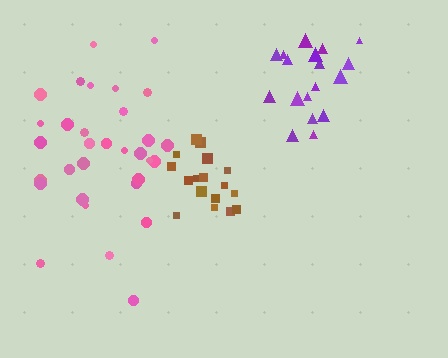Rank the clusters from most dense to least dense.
brown, purple, pink.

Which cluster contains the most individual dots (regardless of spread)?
Pink (34).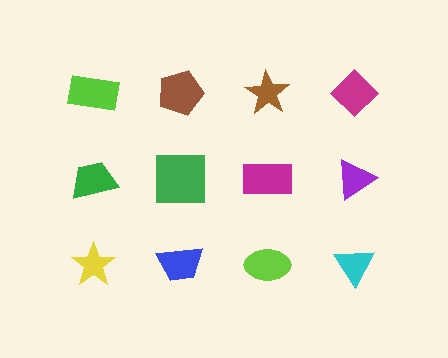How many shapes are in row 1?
4 shapes.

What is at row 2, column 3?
A magenta rectangle.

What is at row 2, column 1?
A green trapezoid.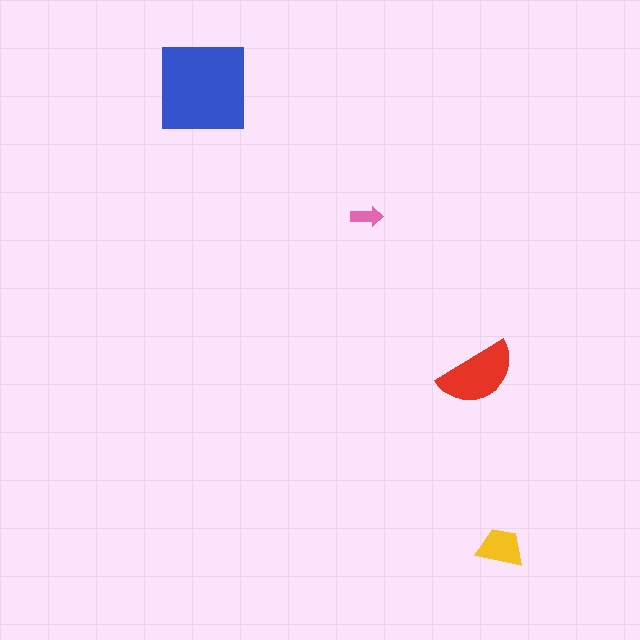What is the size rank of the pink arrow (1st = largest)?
4th.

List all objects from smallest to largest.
The pink arrow, the yellow trapezoid, the red semicircle, the blue square.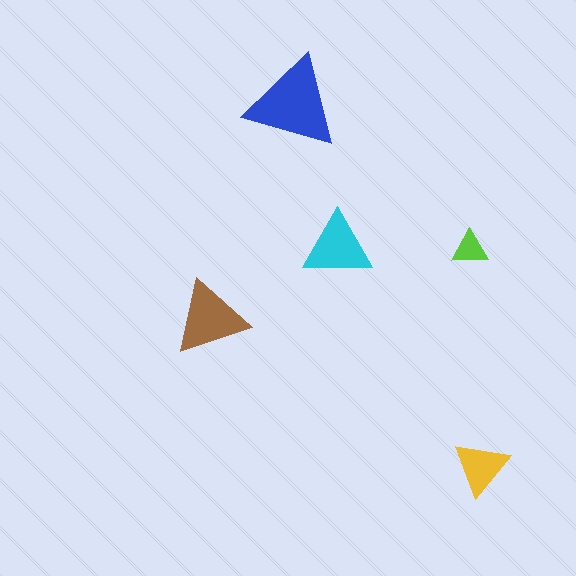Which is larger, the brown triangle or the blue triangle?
The blue one.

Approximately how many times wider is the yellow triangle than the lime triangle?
About 1.5 times wider.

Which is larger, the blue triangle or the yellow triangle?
The blue one.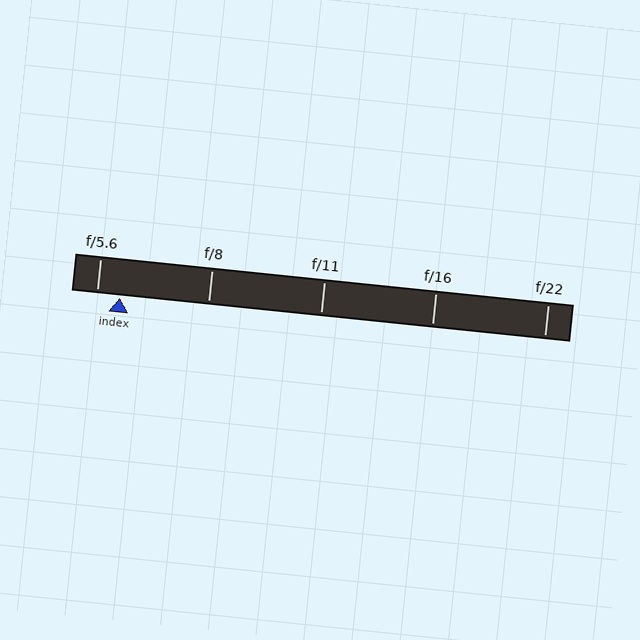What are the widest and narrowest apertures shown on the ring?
The widest aperture shown is f/5.6 and the narrowest is f/22.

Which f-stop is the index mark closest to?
The index mark is closest to f/5.6.